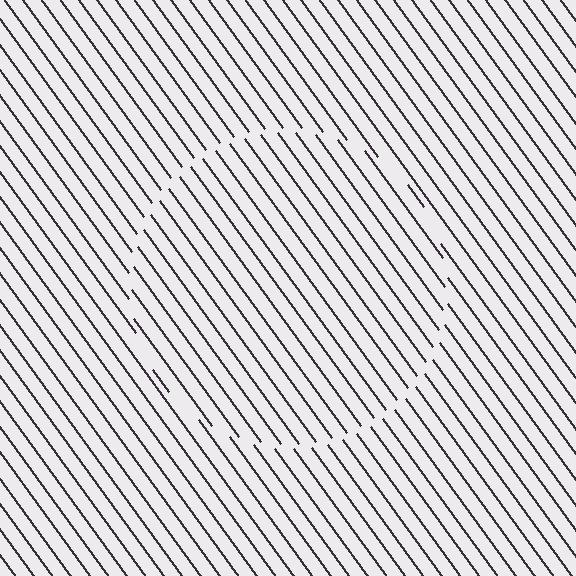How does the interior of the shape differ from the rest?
The interior of the shape contains the same grating, shifted by half a period — the contour is defined by the phase discontinuity where line-ends from the inner and outer gratings abut.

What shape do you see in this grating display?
An illusory circle. The interior of the shape contains the same grating, shifted by half a period — the contour is defined by the phase discontinuity where line-ends from the inner and outer gratings abut.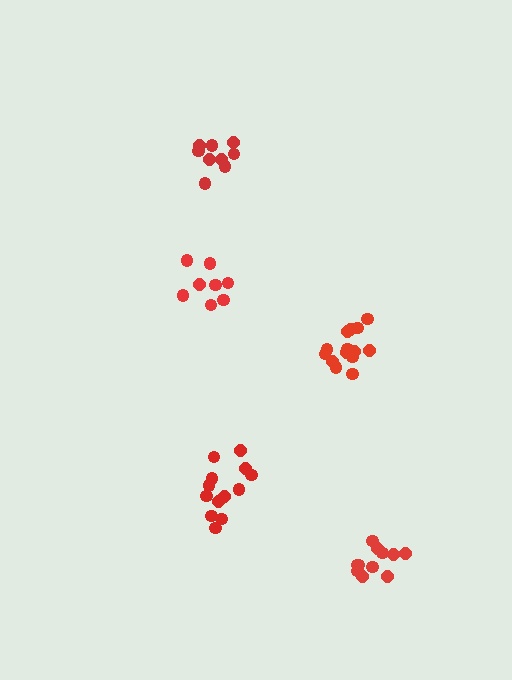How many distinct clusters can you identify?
There are 5 distinct clusters.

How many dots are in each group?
Group 1: 9 dots, Group 2: 8 dots, Group 3: 13 dots, Group 4: 14 dots, Group 5: 11 dots (55 total).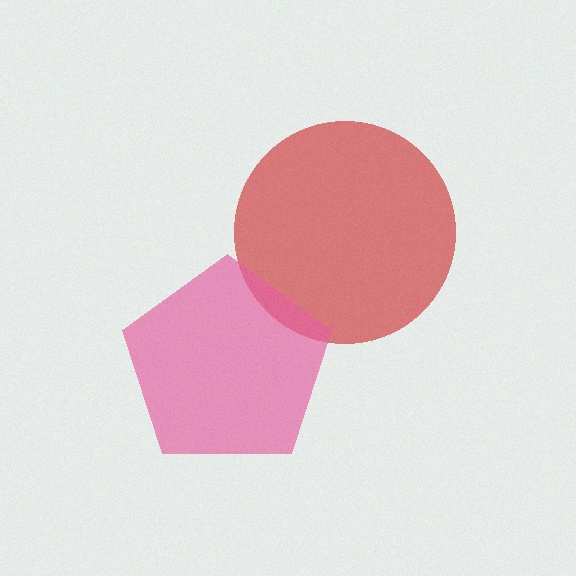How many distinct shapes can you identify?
There are 2 distinct shapes: a red circle, a pink pentagon.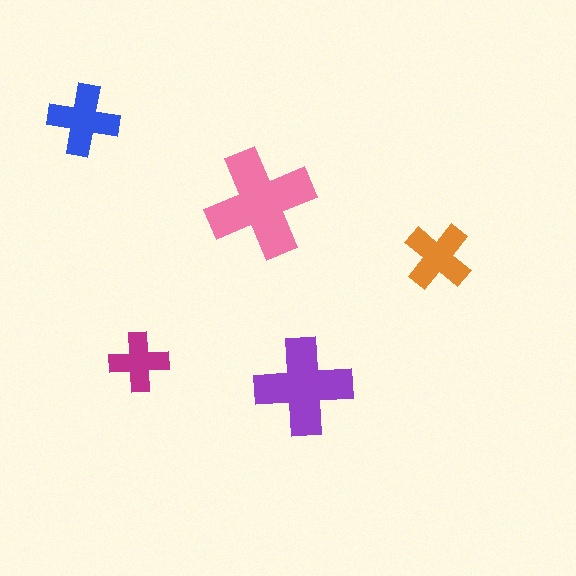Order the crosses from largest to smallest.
the pink one, the purple one, the blue one, the orange one, the magenta one.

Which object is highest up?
The blue cross is topmost.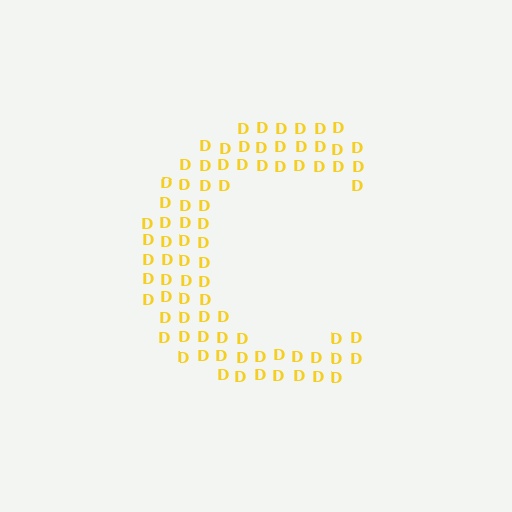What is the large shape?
The large shape is the letter C.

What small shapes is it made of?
It is made of small letter D's.